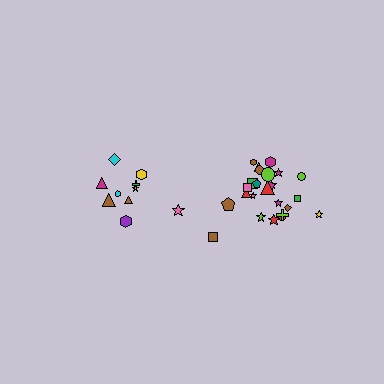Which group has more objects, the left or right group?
The right group.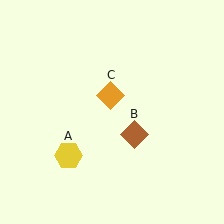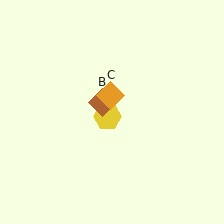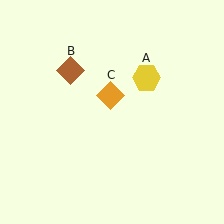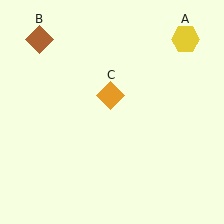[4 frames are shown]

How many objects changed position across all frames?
2 objects changed position: yellow hexagon (object A), brown diamond (object B).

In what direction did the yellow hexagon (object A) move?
The yellow hexagon (object A) moved up and to the right.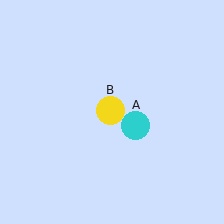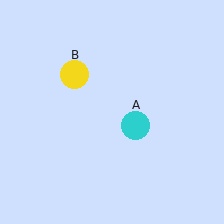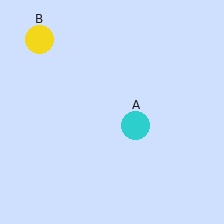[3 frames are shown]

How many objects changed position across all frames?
1 object changed position: yellow circle (object B).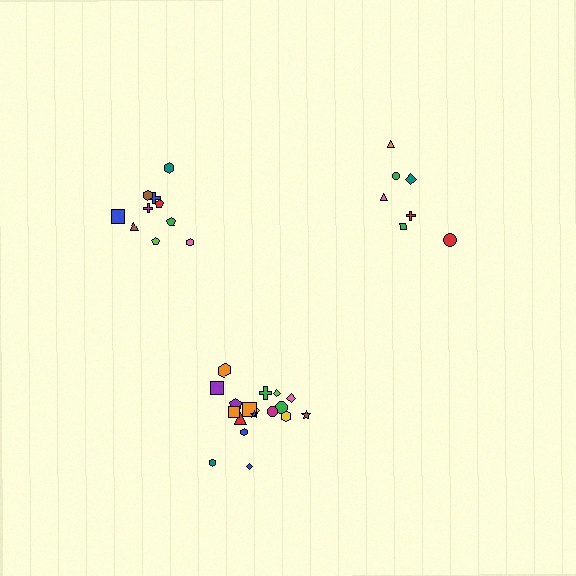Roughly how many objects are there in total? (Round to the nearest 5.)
Roughly 35 objects in total.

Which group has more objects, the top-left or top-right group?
The top-left group.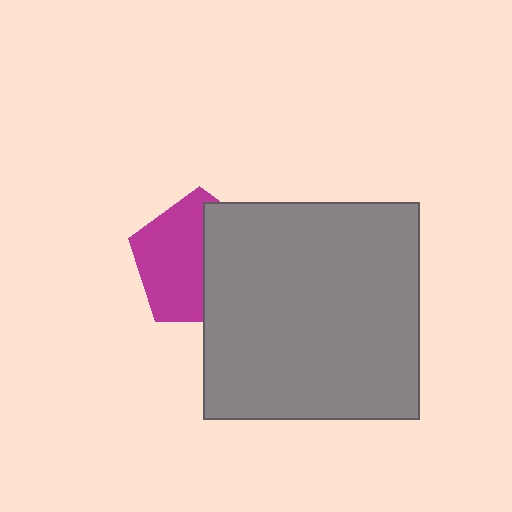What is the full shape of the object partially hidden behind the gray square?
The partially hidden object is a magenta pentagon.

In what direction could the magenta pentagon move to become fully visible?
The magenta pentagon could move left. That would shift it out from behind the gray square entirely.